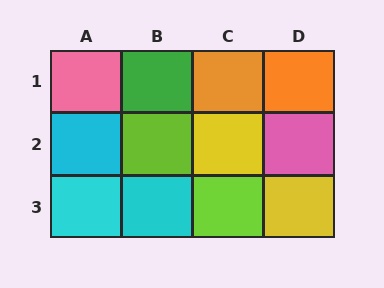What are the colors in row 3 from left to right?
Cyan, cyan, lime, yellow.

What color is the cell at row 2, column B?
Lime.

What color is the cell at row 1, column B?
Green.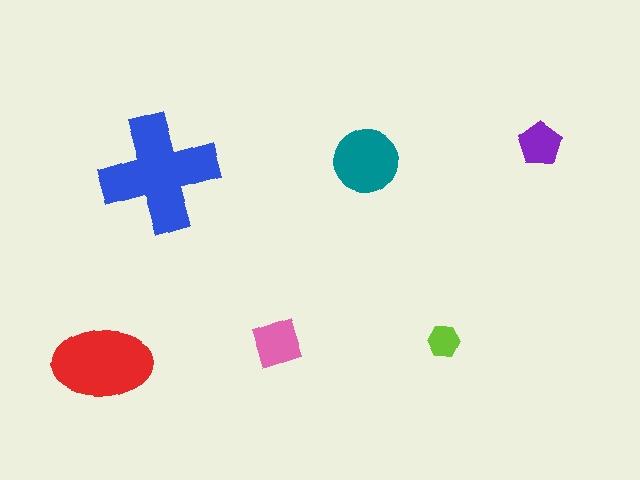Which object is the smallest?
The lime hexagon.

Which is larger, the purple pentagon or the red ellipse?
The red ellipse.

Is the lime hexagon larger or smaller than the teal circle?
Smaller.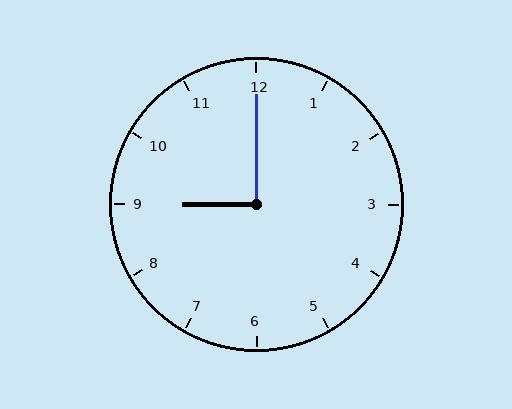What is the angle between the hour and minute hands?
Approximately 90 degrees.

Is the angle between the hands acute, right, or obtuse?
It is right.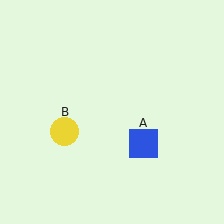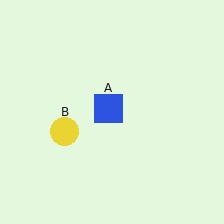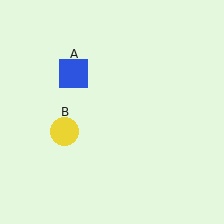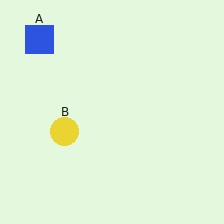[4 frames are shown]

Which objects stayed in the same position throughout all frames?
Yellow circle (object B) remained stationary.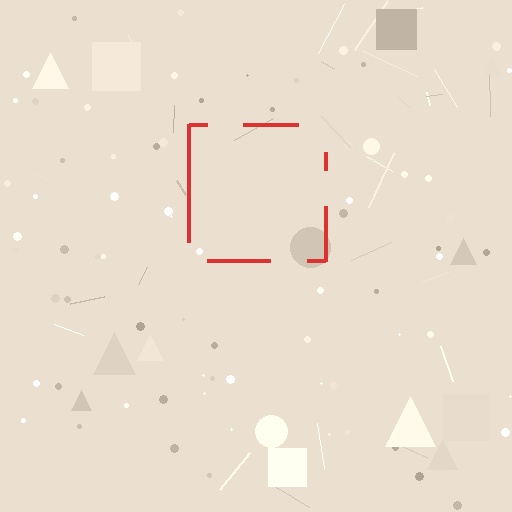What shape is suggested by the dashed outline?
The dashed outline suggests a square.